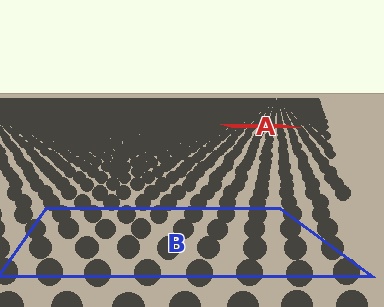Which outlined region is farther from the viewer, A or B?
Region A is farther from the viewer — the texture elements inside it appear smaller and more densely packed.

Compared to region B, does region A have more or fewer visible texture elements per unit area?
Region A has more texture elements per unit area — they are packed more densely because it is farther away.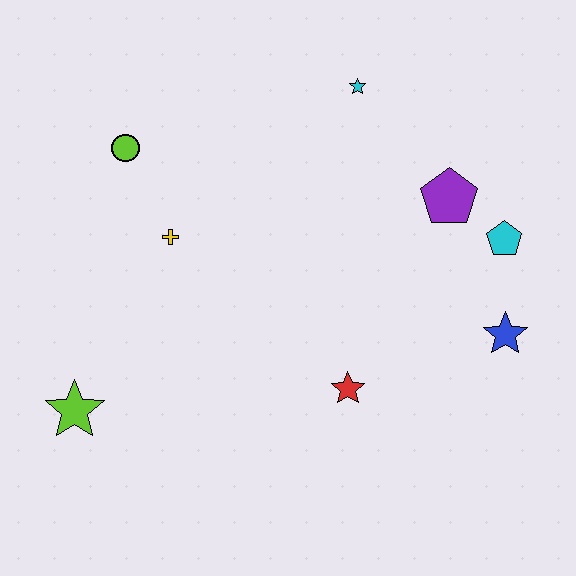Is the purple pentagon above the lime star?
Yes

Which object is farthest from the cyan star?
The lime star is farthest from the cyan star.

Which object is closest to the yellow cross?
The lime circle is closest to the yellow cross.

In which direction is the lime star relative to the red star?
The lime star is to the left of the red star.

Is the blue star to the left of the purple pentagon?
No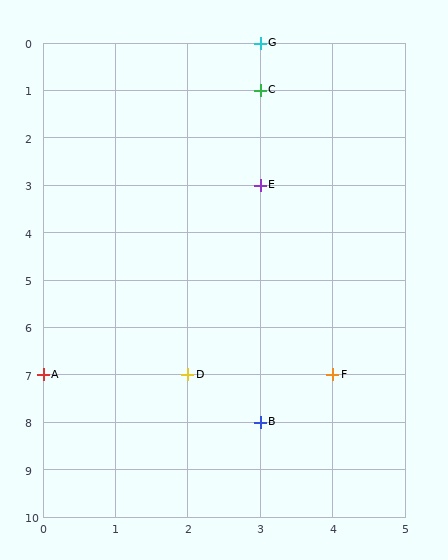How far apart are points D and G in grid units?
Points D and G are 1 column and 7 rows apart (about 7.1 grid units diagonally).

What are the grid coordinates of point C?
Point C is at grid coordinates (3, 1).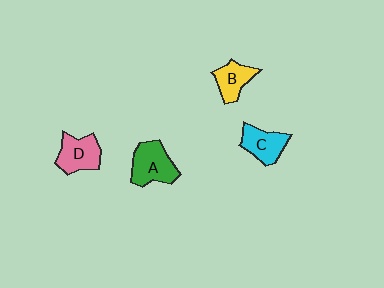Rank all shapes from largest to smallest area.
From largest to smallest: A (green), D (pink), C (cyan), B (yellow).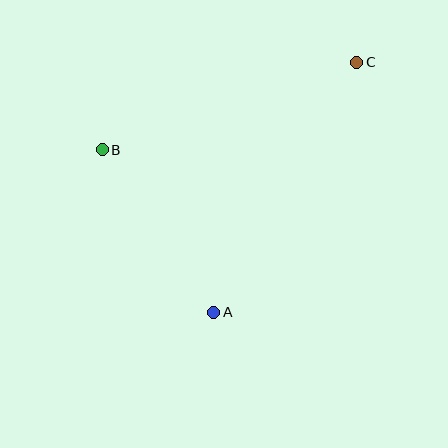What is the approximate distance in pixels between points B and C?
The distance between B and C is approximately 269 pixels.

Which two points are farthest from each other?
Points A and C are farthest from each other.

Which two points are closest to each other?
Points A and B are closest to each other.